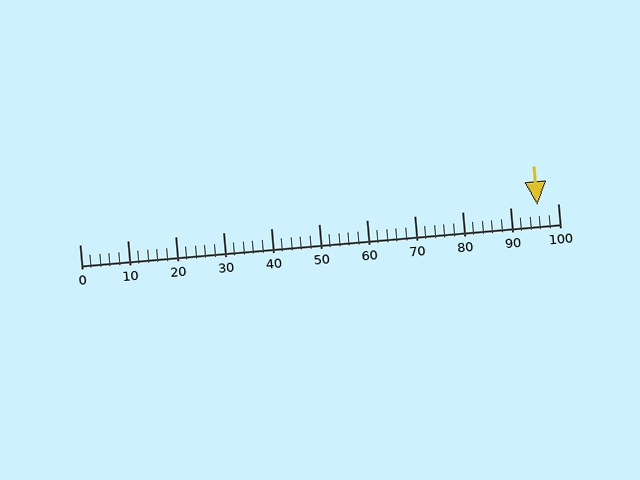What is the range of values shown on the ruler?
The ruler shows values from 0 to 100.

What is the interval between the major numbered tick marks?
The major tick marks are spaced 10 units apart.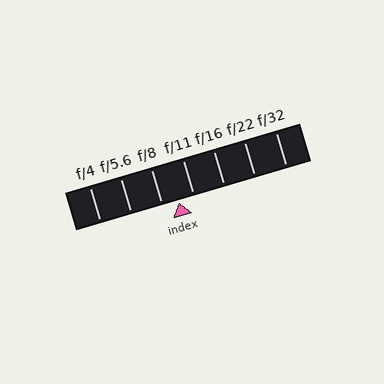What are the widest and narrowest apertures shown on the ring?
The widest aperture shown is f/4 and the narrowest is f/32.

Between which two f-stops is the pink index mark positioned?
The index mark is between f/8 and f/11.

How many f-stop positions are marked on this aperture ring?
There are 7 f-stop positions marked.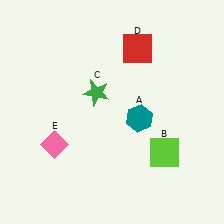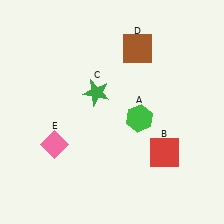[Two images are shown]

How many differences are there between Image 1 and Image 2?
There are 3 differences between the two images.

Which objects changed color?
A changed from teal to green. B changed from lime to red. D changed from red to brown.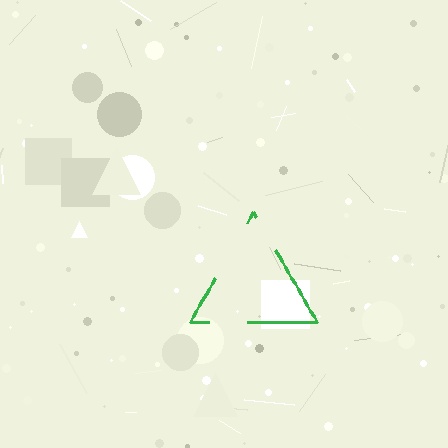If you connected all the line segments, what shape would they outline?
They would outline a triangle.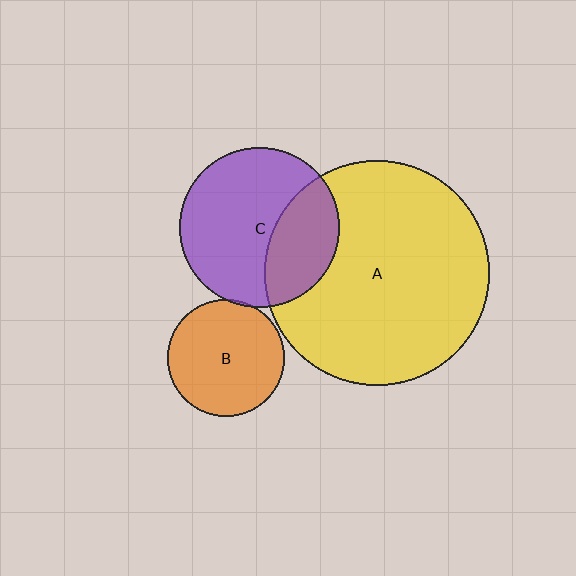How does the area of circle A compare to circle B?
Approximately 3.7 times.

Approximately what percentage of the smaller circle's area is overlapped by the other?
Approximately 5%.